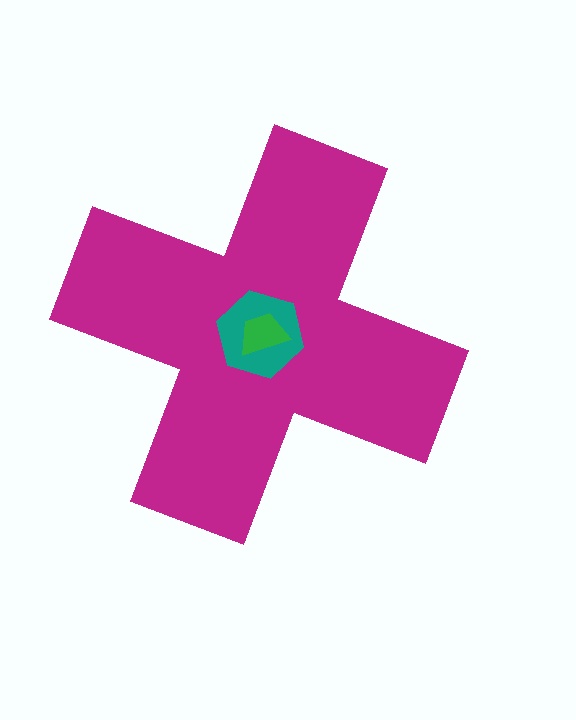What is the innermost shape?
The green trapezoid.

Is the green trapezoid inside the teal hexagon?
Yes.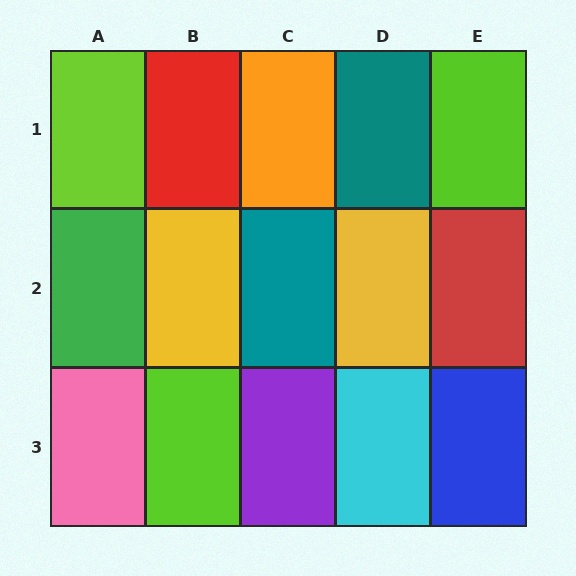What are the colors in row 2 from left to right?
Green, yellow, teal, yellow, red.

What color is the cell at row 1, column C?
Orange.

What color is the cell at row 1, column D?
Teal.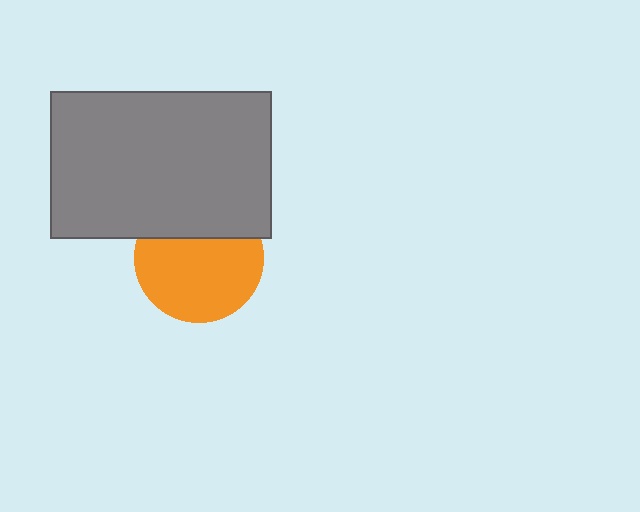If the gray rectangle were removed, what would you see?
You would see the complete orange circle.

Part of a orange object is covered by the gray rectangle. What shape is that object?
It is a circle.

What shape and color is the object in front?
The object in front is a gray rectangle.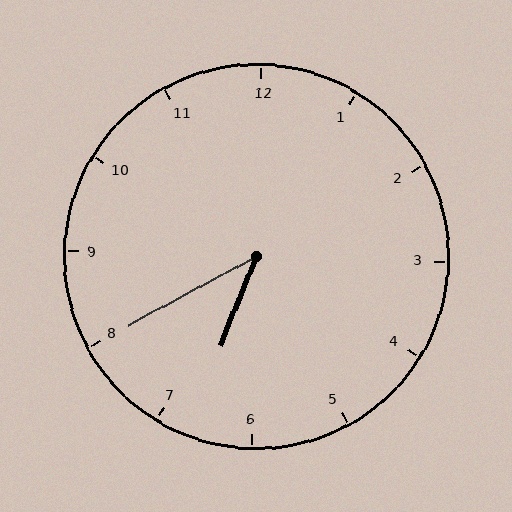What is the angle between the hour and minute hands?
Approximately 40 degrees.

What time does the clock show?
6:40.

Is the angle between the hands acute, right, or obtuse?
It is acute.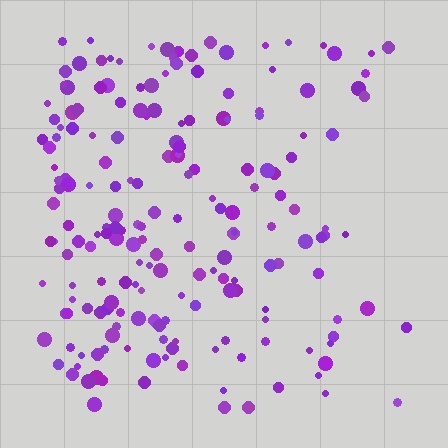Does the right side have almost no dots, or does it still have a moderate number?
Still a moderate number, just noticeably fewer than the left.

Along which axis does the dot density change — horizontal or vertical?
Horizontal.